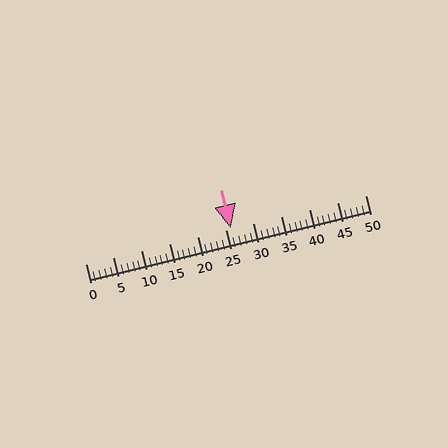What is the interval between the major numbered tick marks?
The major tick marks are spaced 5 units apart.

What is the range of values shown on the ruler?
The ruler shows values from 0 to 50.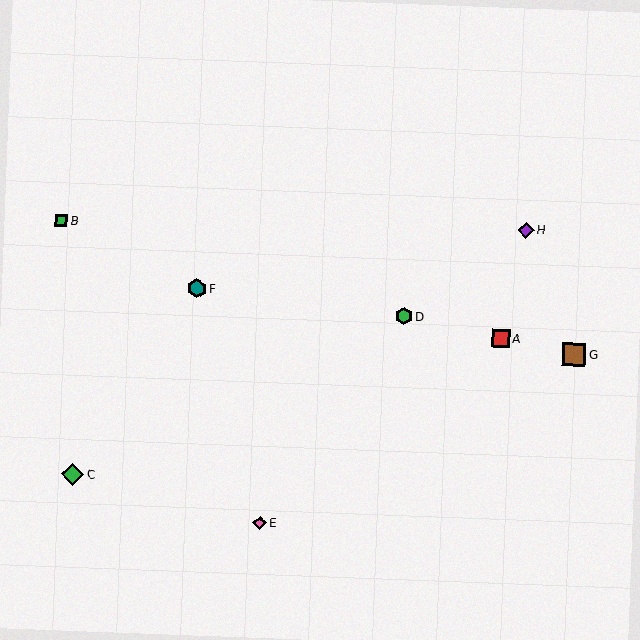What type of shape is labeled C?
Shape C is a green diamond.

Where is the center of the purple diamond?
The center of the purple diamond is at (526, 230).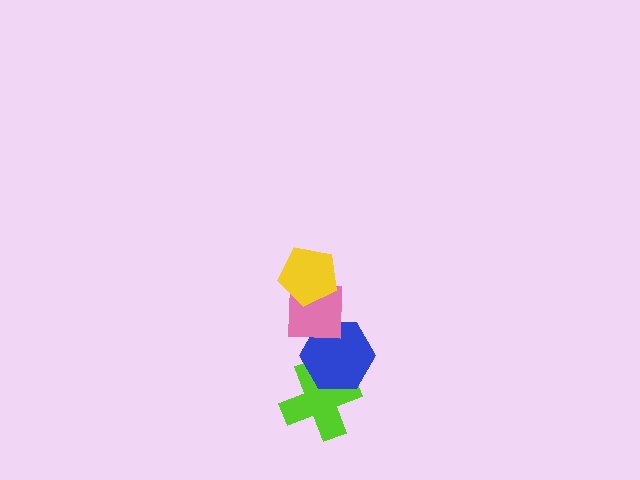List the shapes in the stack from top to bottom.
From top to bottom: the yellow pentagon, the pink square, the blue hexagon, the lime cross.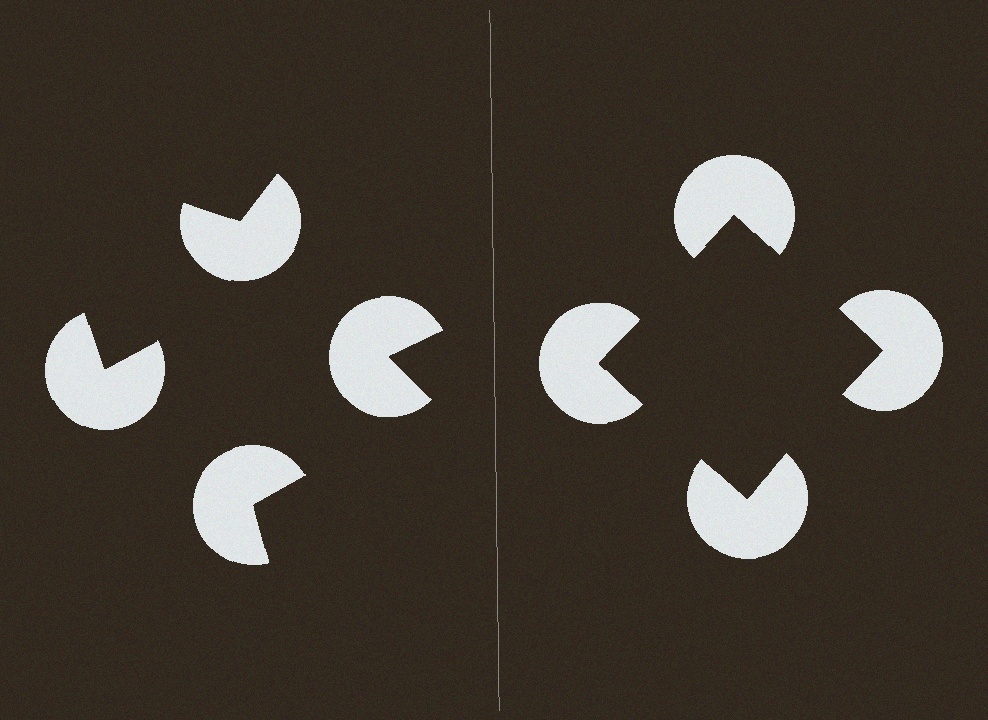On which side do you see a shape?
An illusory square appears on the right side. On the left side the wedge cuts are rotated, so no coherent shape forms.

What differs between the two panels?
The pac-man discs are positioned identically on both sides; only the wedge orientations differ. On the right they align to a square; on the left they are misaligned.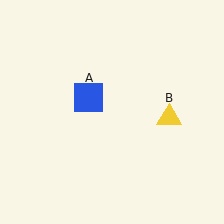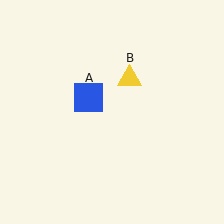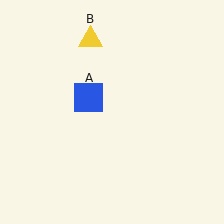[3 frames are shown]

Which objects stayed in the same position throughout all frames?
Blue square (object A) remained stationary.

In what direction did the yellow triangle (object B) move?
The yellow triangle (object B) moved up and to the left.